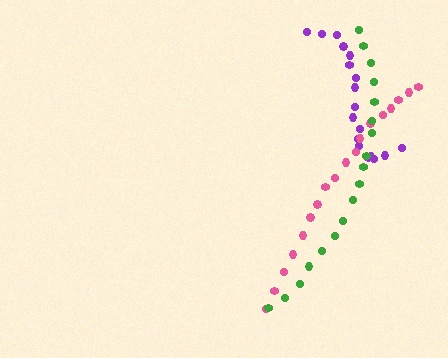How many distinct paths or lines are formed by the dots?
There are 3 distinct paths.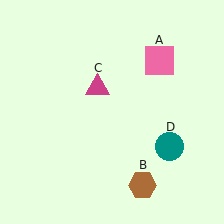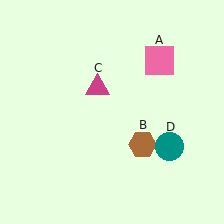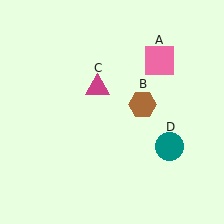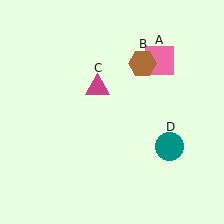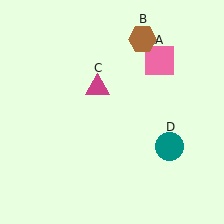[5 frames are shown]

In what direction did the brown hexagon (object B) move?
The brown hexagon (object B) moved up.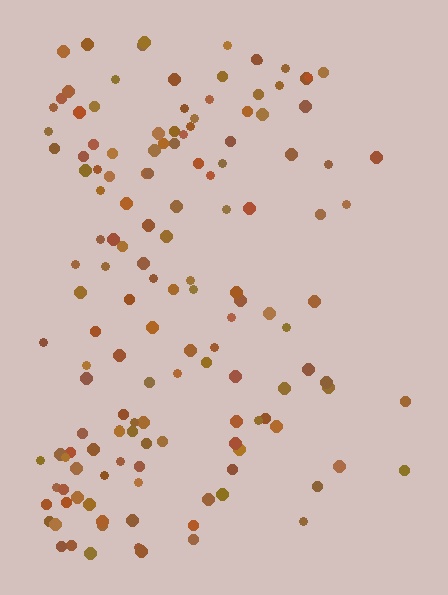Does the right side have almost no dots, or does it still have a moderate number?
Still a moderate number, just noticeably fewer than the left.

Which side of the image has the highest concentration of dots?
The left.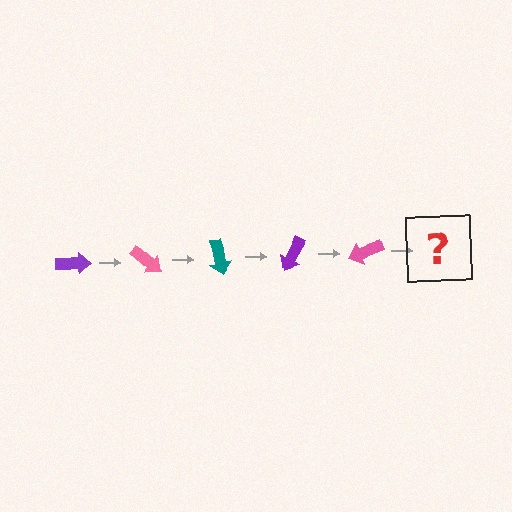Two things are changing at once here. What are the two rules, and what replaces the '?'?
The two rules are that it rotates 40 degrees each step and the color cycles through purple, pink, and teal. The '?' should be a teal arrow, rotated 200 degrees from the start.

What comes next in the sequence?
The next element should be a teal arrow, rotated 200 degrees from the start.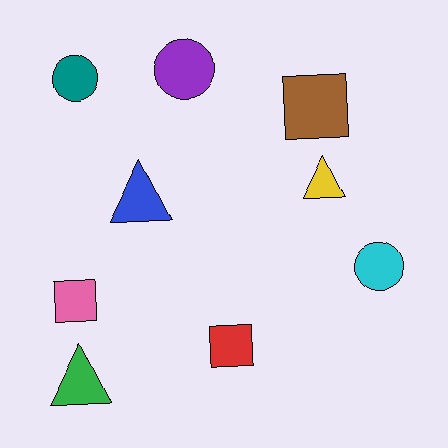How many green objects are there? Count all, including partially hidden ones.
There is 1 green object.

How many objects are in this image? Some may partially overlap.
There are 9 objects.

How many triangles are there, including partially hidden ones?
There are 3 triangles.